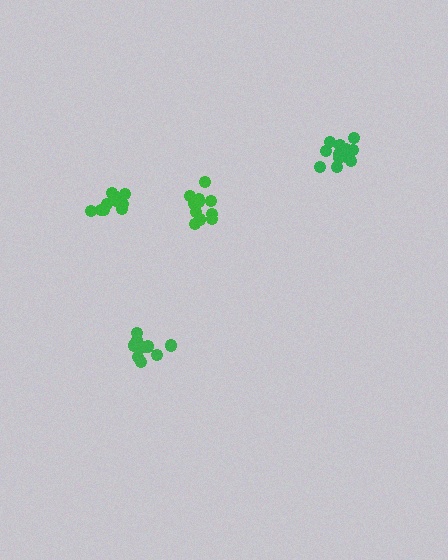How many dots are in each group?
Group 1: 10 dots, Group 2: 12 dots, Group 3: 13 dots, Group 4: 11 dots (46 total).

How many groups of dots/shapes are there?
There are 4 groups.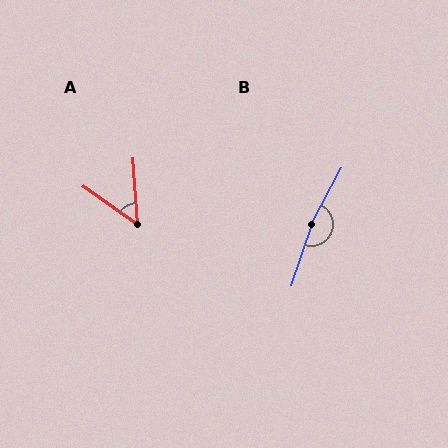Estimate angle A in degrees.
Approximately 51 degrees.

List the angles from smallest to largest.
A (51°), B (170°).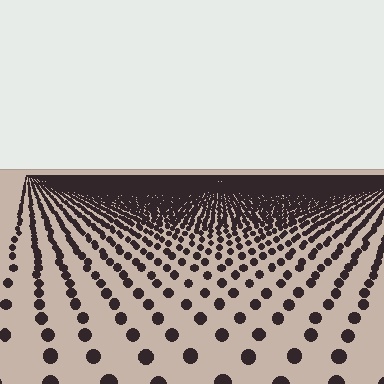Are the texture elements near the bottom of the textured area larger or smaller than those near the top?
Larger. Near the bottom, elements are closer to the viewer and appear at a bigger on-screen size.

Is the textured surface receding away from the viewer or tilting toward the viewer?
The surface is receding away from the viewer. Texture elements get smaller and denser toward the top.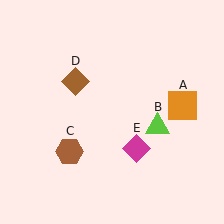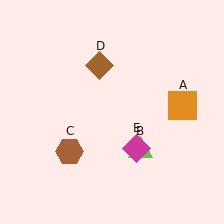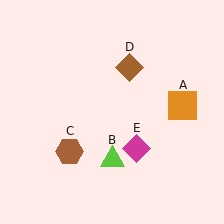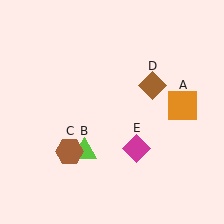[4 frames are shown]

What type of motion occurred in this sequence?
The lime triangle (object B), brown diamond (object D) rotated clockwise around the center of the scene.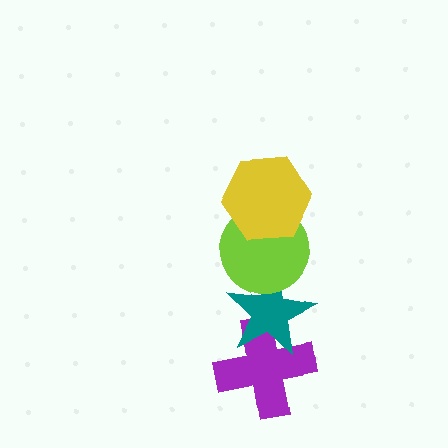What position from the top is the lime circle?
The lime circle is 2nd from the top.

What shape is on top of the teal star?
The lime circle is on top of the teal star.